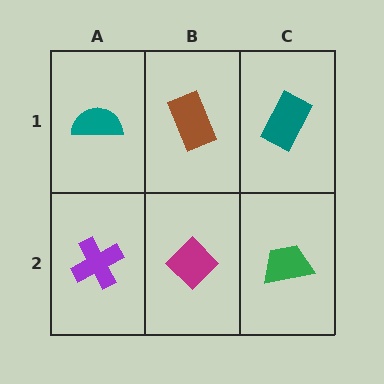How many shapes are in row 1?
3 shapes.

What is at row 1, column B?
A brown rectangle.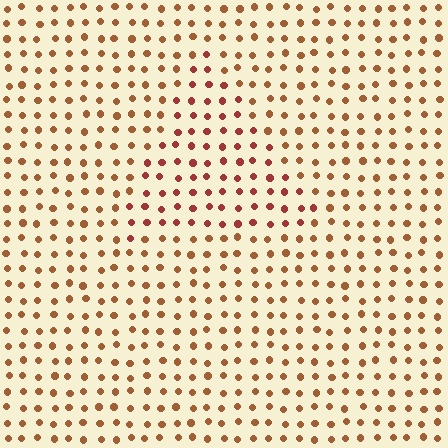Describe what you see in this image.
The image is filled with small brown elements in a uniform arrangement. A triangle-shaped region is visible where the elements are tinted to a slightly different hue, forming a subtle color boundary.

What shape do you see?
I see a triangle.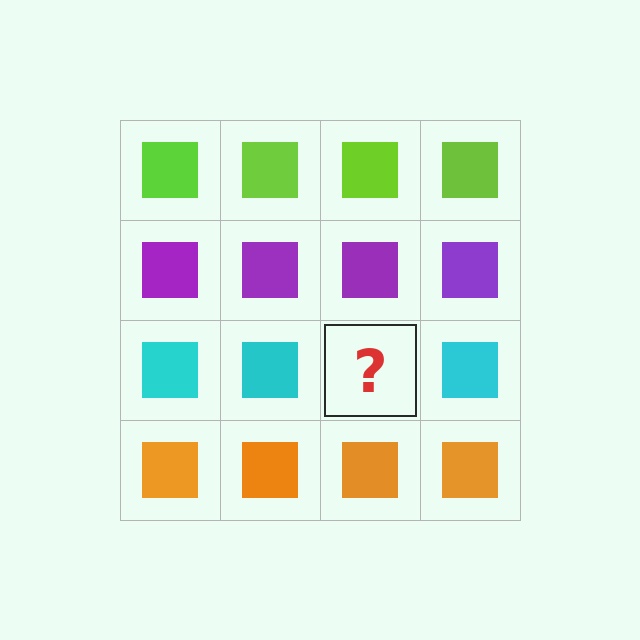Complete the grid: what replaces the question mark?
The question mark should be replaced with a cyan square.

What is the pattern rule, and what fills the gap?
The rule is that each row has a consistent color. The gap should be filled with a cyan square.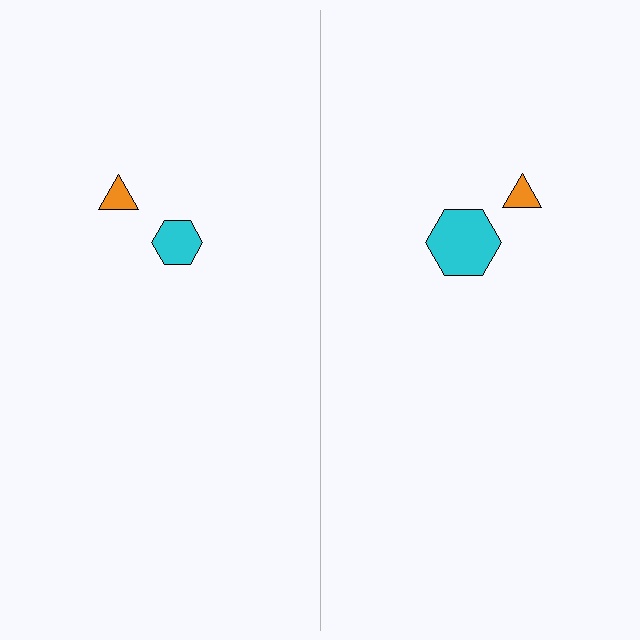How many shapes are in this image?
There are 4 shapes in this image.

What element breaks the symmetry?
The cyan hexagon on the right side has a different size than its mirror counterpart.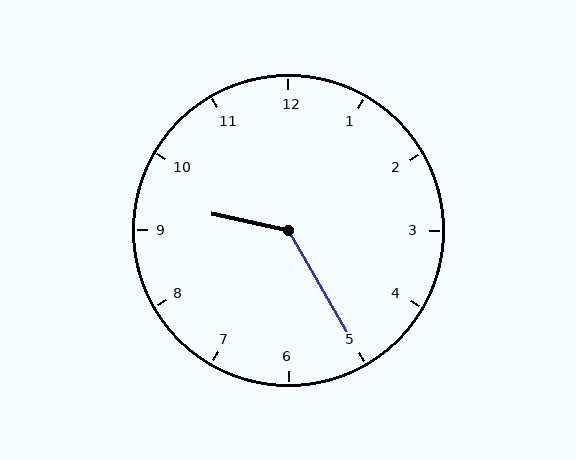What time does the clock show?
9:25.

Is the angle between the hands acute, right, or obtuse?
It is obtuse.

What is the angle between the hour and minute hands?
Approximately 132 degrees.